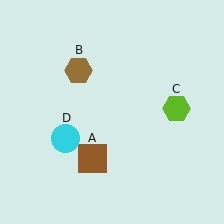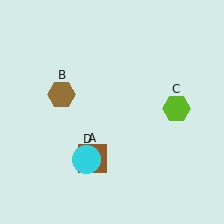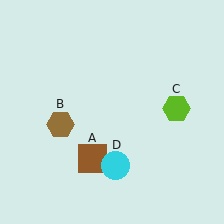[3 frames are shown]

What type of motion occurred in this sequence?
The brown hexagon (object B), cyan circle (object D) rotated counterclockwise around the center of the scene.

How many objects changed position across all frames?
2 objects changed position: brown hexagon (object B), cyan circle (object D).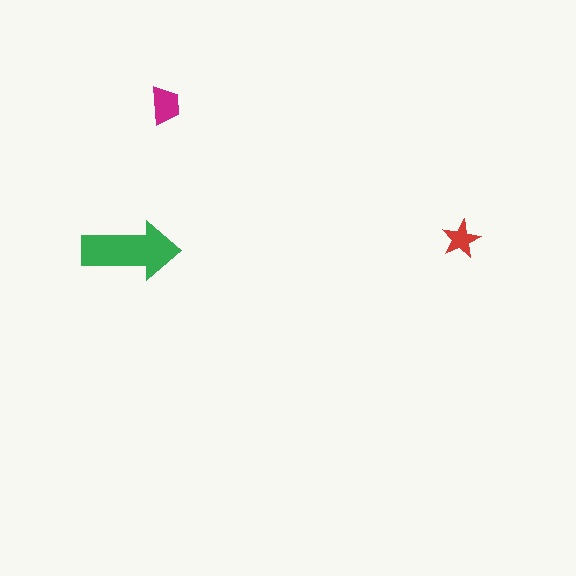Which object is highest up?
The magenta trapezoid is topmost.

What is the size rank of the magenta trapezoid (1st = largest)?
2nd.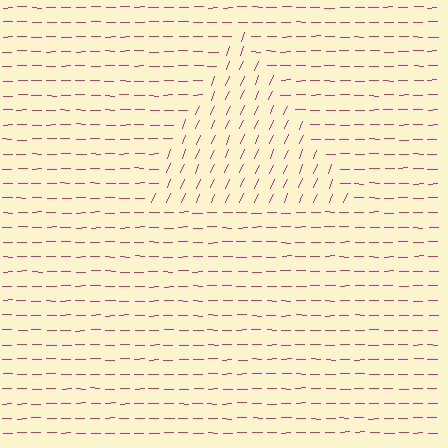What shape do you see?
I see a triangle.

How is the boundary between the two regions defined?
The boundary is defined purely by a change in line orientation (approximately 67 degrees difference). All lines are the same color and thickness.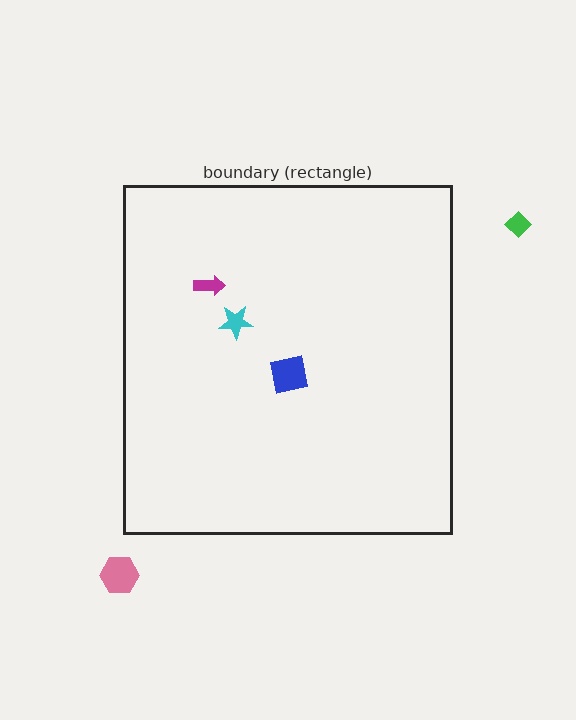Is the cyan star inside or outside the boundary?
Inside.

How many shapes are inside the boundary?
3 inside, 2 outside.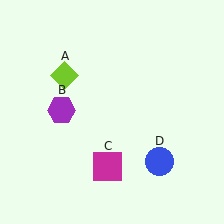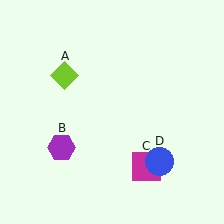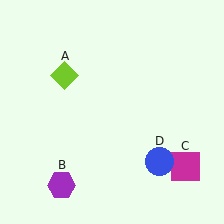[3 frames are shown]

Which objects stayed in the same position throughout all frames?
Lime diamond (object A) and blue circle (object D) remained stationary.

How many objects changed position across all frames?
2 objects changed position: purple hexagon (object B), magenta square (object C).